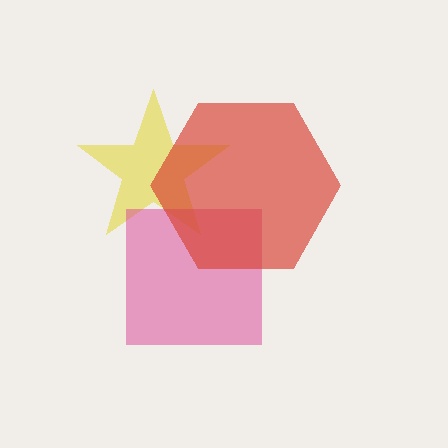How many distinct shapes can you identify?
There are 3 distinct shapes: a yellow star, a magenta square, a red hexagon.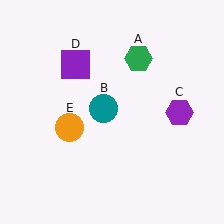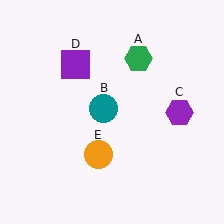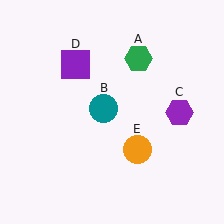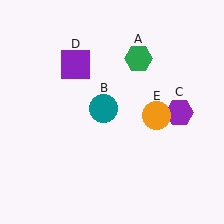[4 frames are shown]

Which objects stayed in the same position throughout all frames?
Green hexagon (object A) and teal circle (object B) and purple hexagon (object C) and purple square (object D) remained stationary.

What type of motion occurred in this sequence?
The orange circle (object E) rotated counterclockwise around the center of the scene.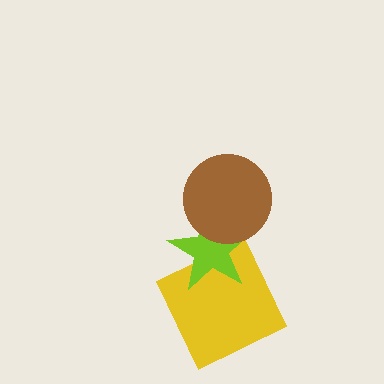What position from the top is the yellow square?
The yellow square is 3rd from the top.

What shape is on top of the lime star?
The brown circle is on top of the lime star.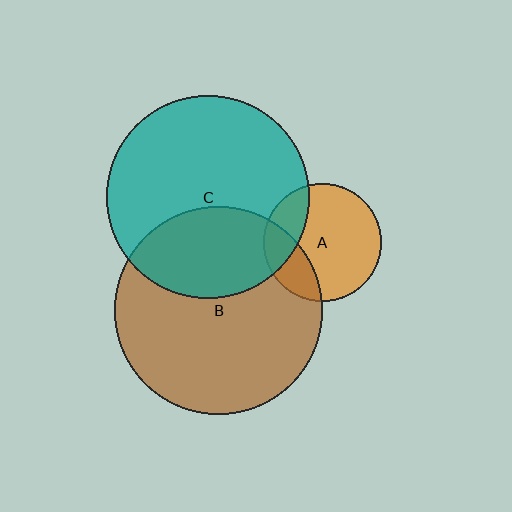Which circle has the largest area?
Circle B (brown).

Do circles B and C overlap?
Yes.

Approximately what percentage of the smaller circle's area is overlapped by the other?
Approximately 35%.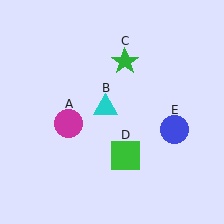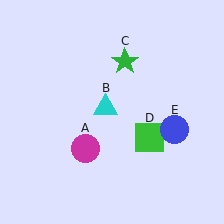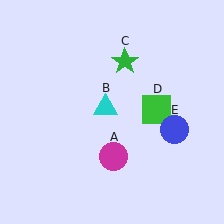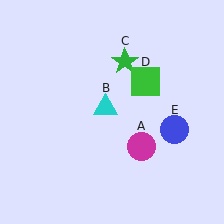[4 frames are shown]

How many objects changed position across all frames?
2 objects changed position: magenta circle (object A), green square (object D).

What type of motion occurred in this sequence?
The magenta circle (object A), green square (object D) rotated counterclockwise around the center of the scene.